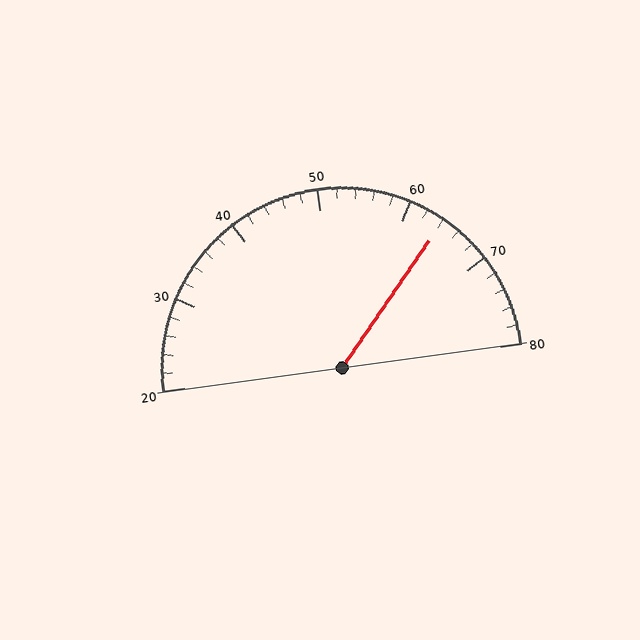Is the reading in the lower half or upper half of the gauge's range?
The reading is in the upper half of the range (20 to 80).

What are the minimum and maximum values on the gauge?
The gauge ranges from 20 to 80.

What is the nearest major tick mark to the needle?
The nearest major tick mark is 60.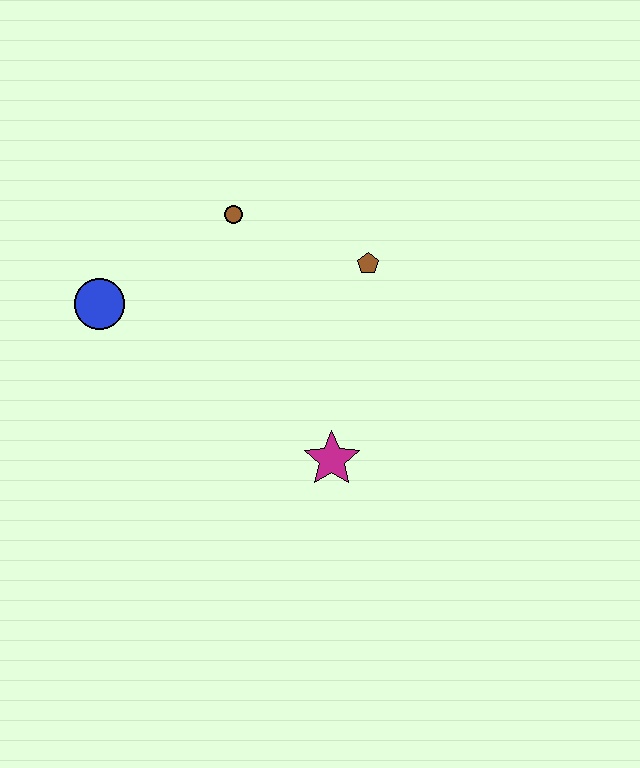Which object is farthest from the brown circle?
The magenta star is farthest from the brown circle.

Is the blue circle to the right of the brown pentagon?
No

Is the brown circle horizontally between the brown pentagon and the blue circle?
Yes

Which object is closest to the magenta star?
The brown pentagon is closest to the magenta star.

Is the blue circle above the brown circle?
No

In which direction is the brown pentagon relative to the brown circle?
The brown pentagon is to the right of the brown circle.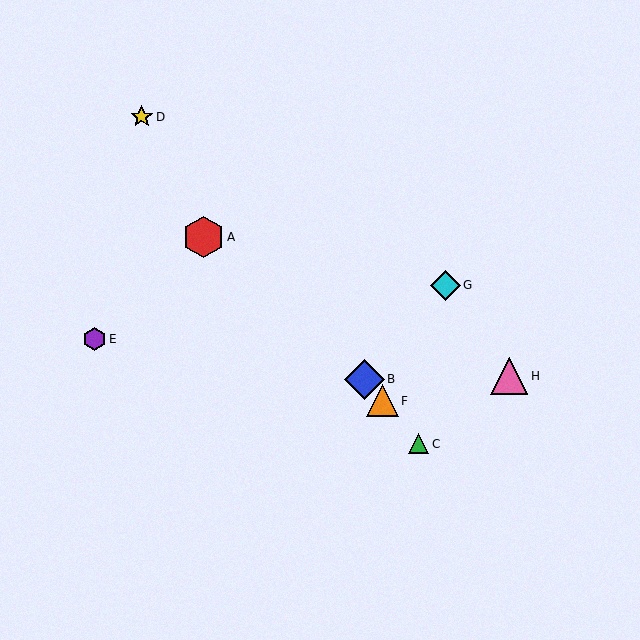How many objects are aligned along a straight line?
4 objects (B, C, D, F) are aligned along a straight line.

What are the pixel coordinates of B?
Object B is at (364, 379).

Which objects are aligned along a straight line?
Objects B, C, D, F are aligned along a straight line.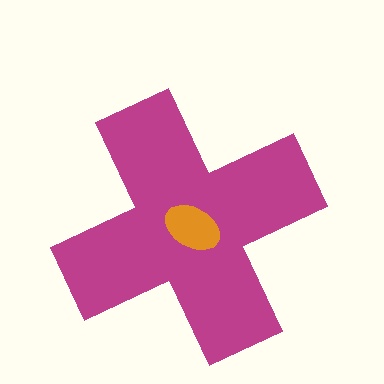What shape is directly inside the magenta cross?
The orange ellipse.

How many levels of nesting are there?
2.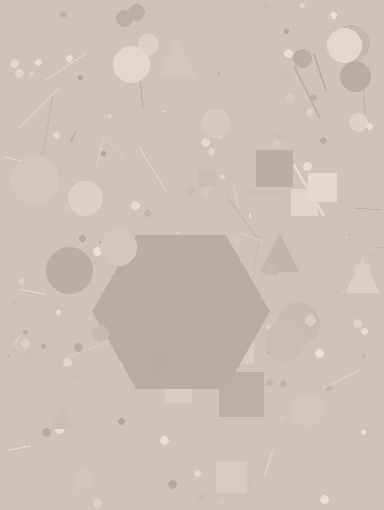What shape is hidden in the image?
A hexagon is hidden in the image.